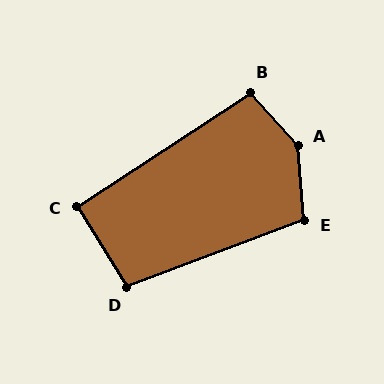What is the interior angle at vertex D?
Approximately 101 degrees (obtuse).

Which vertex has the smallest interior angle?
C, at approximately 92 degrees.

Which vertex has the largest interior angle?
A, at approximately 143 degrees.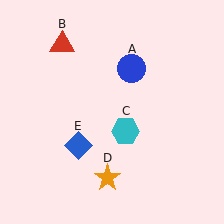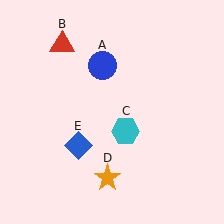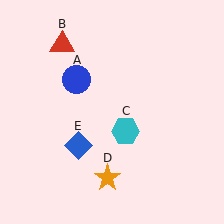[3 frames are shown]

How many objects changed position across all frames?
1 object changed position: blue circle (object A).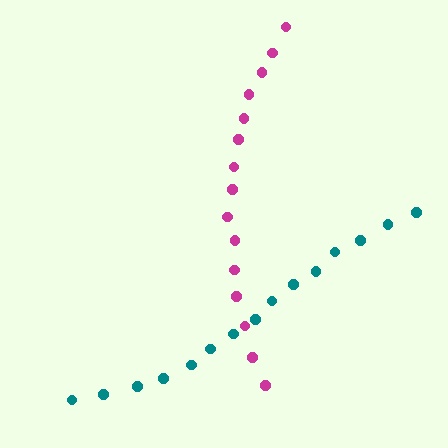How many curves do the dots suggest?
There are 2 distinct paths.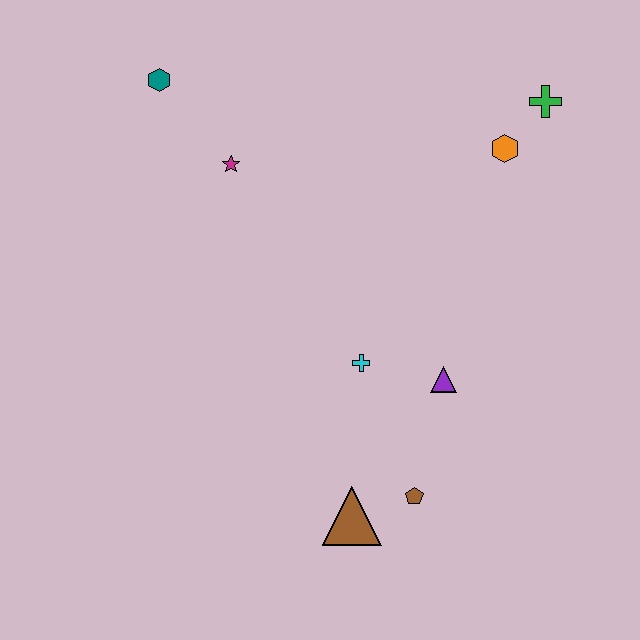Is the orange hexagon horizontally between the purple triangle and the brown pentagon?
No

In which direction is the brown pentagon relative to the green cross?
The brown pentagon is below the green cross.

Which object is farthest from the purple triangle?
The teal hexagon is farthest from the purple triangle.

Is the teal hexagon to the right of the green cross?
No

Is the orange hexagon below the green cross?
Yes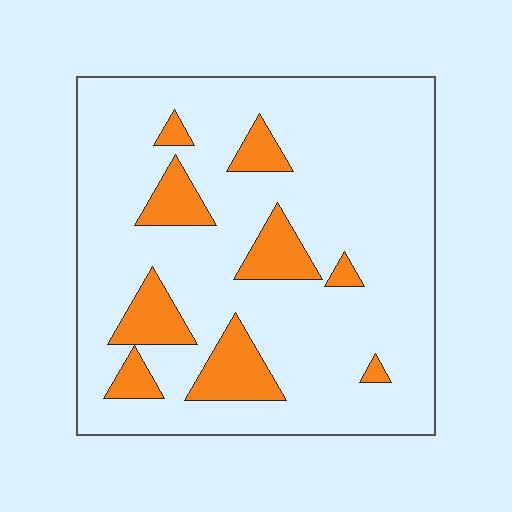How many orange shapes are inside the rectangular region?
9.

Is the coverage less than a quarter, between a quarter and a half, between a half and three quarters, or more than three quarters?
Less than a quarter.